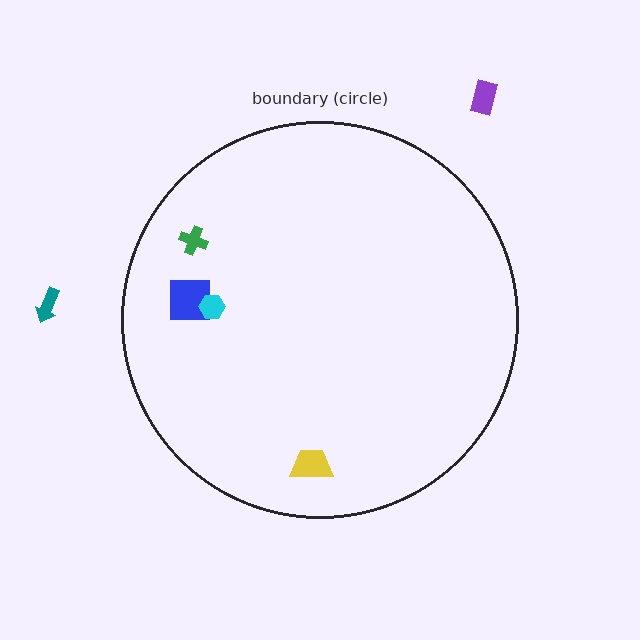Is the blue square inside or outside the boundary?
Inside.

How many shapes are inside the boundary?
4 inside, 2 outside.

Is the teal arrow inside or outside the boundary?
Outside.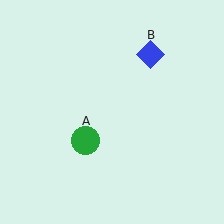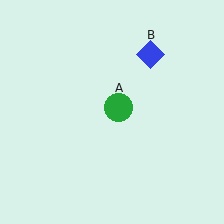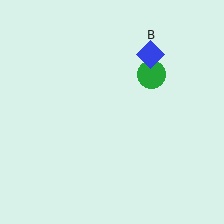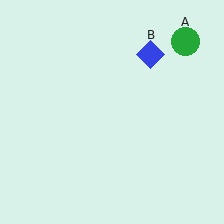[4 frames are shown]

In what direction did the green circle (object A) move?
The green circle (object A) moved up and to the right.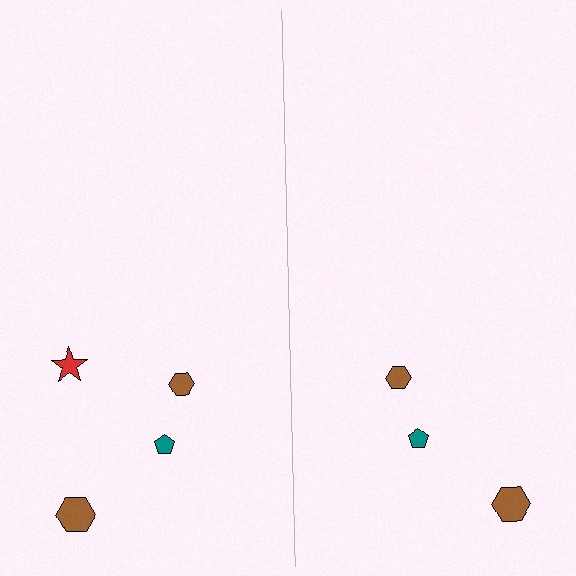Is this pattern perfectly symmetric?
No, the pattern is not perfectly symmetric. A red star is missing from the right side.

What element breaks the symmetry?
A red star is missing from the right side.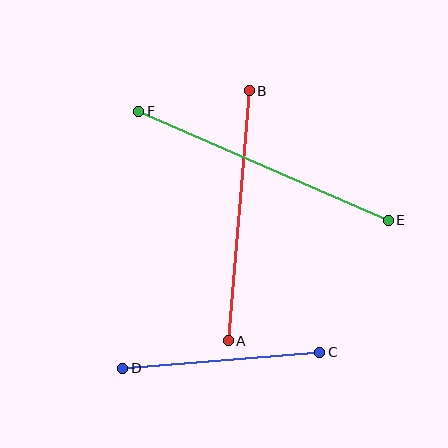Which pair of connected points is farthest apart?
Points E and F are farthest apart.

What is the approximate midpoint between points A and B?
The midpoint is at approximately (239, 216) pixels.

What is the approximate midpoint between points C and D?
The midpoint is at approximately (221, 360) pixels.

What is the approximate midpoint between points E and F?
The midpoint is at approximately (264, 166) pixels.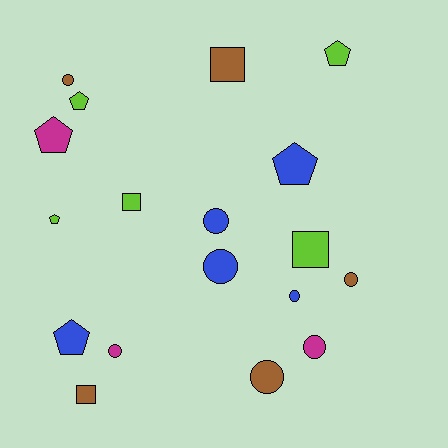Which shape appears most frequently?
Circle, with 8 objects.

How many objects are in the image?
There are 18 objects.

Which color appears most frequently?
Blue, with 5 objects.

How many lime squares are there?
There are 2 lime squares.